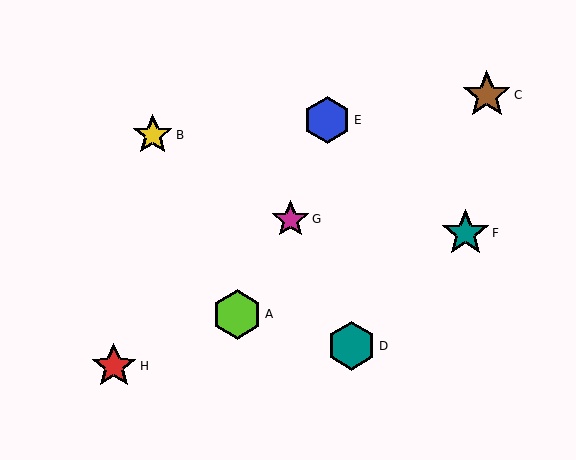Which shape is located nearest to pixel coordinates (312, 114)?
The blue hexagon (labeled E) at (327, 120) is nearest to that location.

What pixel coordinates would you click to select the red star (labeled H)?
Click at (114, 366) to select the red star H.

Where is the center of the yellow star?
The center of the yellow star is at (153, 135).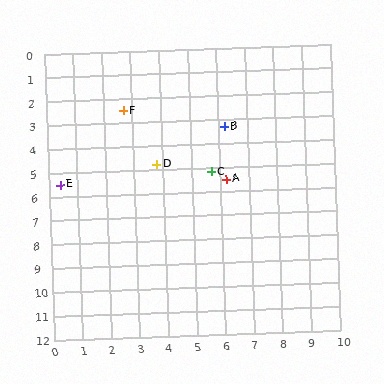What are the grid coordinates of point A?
Point A is at approximately (6.2, 5.5).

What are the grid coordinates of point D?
Point D is at approximately (3.8, 4.8).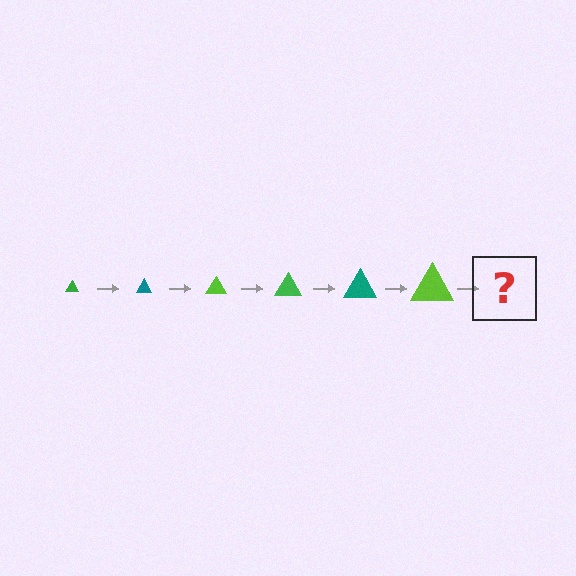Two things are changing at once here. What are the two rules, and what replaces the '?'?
The two rules are that the triangle grows larger each step and the color cycles through green, teal, and lime. The '?' should be a green triangle, larger than the previous one.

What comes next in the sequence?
The next element should be a green triangle, larger than the previous one.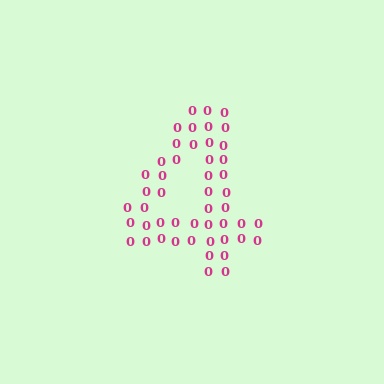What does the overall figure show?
The overall figure shows the digit 4.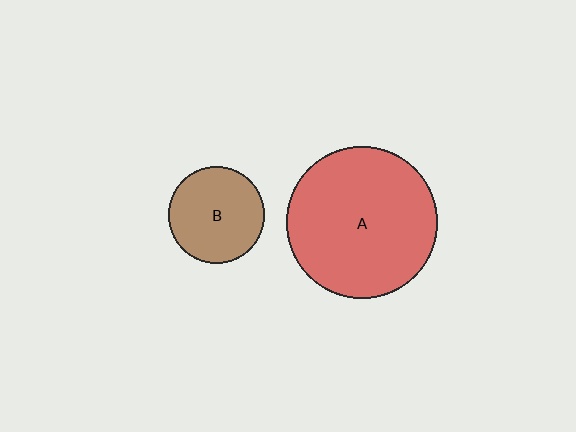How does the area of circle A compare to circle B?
Approximately 2.4 times.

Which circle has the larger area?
Circle A (red).